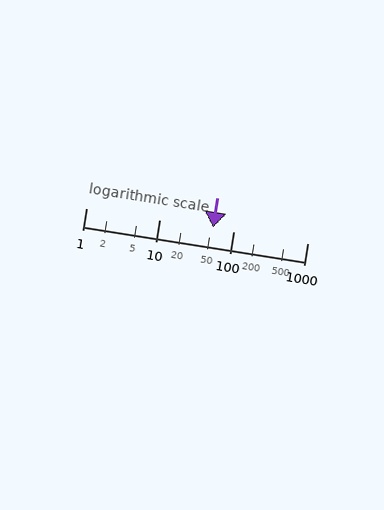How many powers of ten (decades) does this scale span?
The scale spans 3 decades, from 1 to 1000.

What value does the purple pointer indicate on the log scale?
The pointer indicates approximately 52.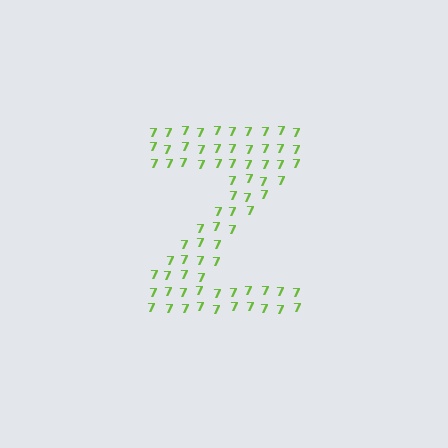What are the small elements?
The small elements are digit 7's.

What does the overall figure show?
The overall figure shows the letter Z.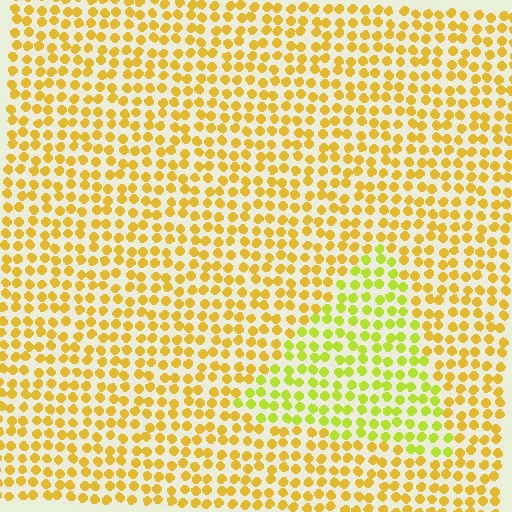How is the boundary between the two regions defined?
The boundary is defined purely by a slight shift in hue (about 30 degrees). Spacing, size, and orientation are identical on both sides.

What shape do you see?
I see a triangle.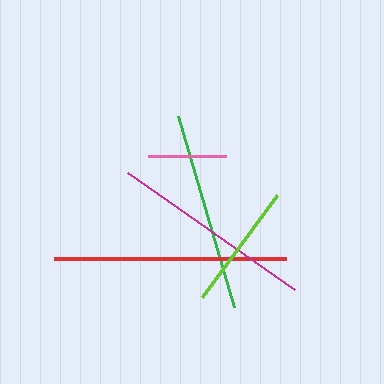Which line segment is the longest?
The red line is the longest at approximately 233 pixels.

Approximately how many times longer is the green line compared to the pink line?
The green line is approximately 2.6 times the length of the pink line.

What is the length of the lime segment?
The lime segment is approximately 127 pixels long.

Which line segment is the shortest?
The pink line is the shortest at approximately 78 pixels.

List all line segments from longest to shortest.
From longest to shortest: red, magenta, green, lime, pink.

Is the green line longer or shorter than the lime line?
The green line is longer than the lime line.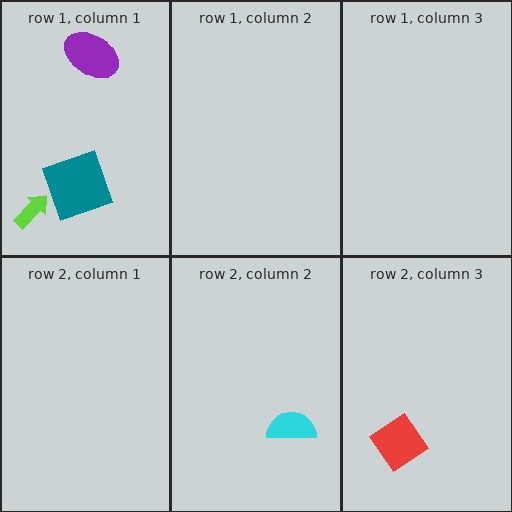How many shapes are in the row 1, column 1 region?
3.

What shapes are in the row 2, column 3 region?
The red diamond.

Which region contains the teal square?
The row 1, column 1 region.